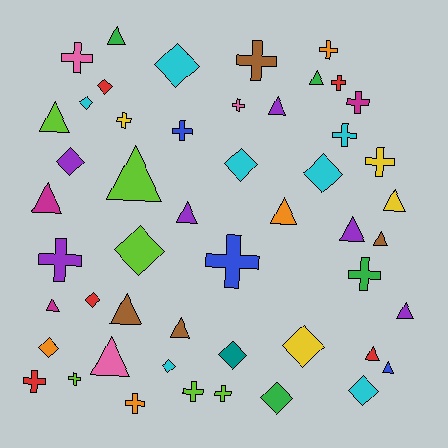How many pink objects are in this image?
There are 3 pink objects.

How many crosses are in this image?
There are 18 crosses.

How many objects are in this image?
There are 50 objects.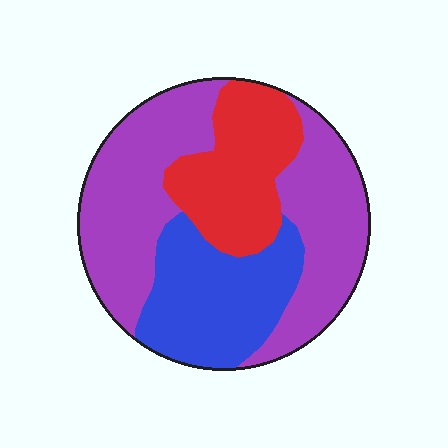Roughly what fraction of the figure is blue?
Blue takes up between a quarter and a half of the figure.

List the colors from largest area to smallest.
From largest to smallest: purple, blue, red.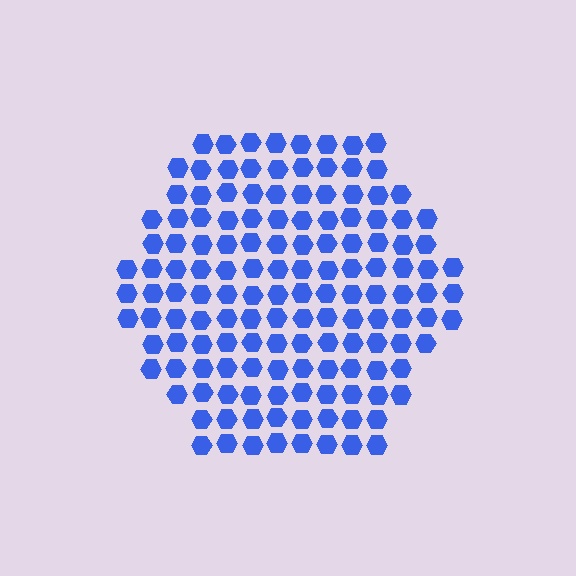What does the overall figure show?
The overall figure shows a hexagon.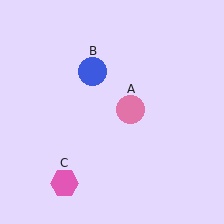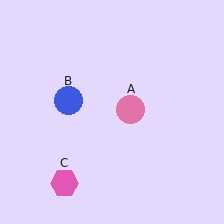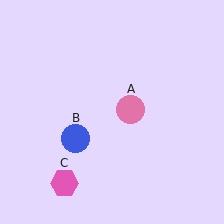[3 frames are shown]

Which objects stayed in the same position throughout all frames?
Pink circle (object A) and pink hexagon (object C) remained stationary.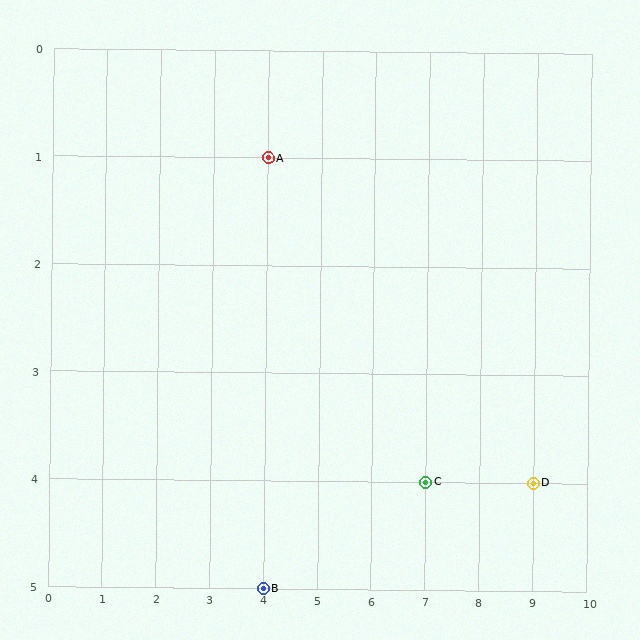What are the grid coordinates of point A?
Point A is at grid coordinates (4, 1).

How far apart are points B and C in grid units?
Points B and C are 3 columns and 1 row apart (about 3.2 grid units diagonally).